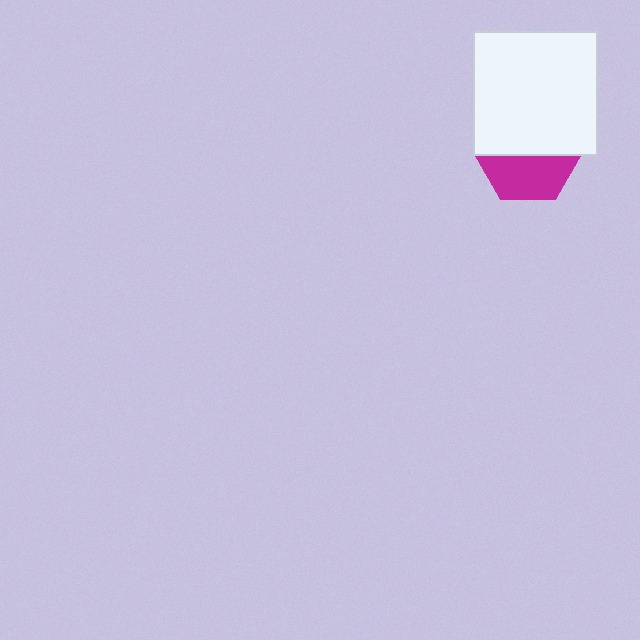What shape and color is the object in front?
The object in front is a white square.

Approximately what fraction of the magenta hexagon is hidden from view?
Roughly 55% of the magenta hexagon is hidden behind the white square.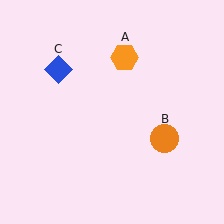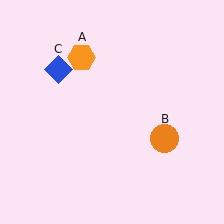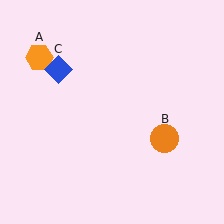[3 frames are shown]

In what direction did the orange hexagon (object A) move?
The orange hexagon (object A) moved left.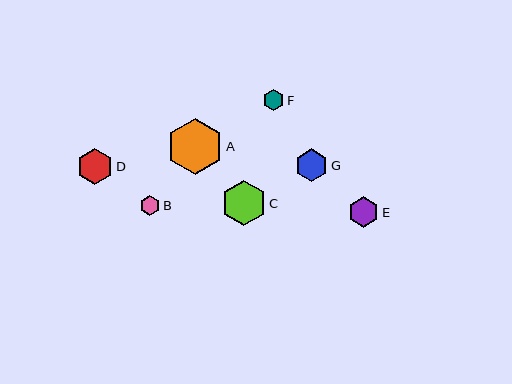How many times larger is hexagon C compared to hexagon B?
Hexagon C is approximately 2.3 times the size of hexagon B.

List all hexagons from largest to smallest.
From largest to smallest: A, C, D, G, E, F, B.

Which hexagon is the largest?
Hexagon A is the largest with a size of approximately 56 pixels.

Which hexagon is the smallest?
Hexagon B is the smallest with a size of approximately 20 pixels.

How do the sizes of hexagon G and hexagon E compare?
Hexagon G and hexagon E are approximately the same size.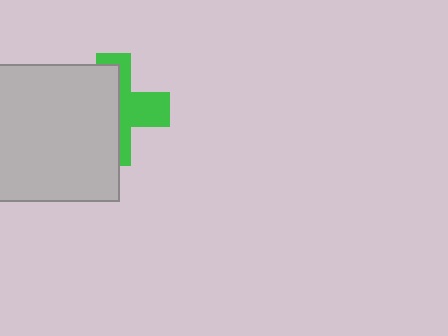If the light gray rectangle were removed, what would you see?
You would see the complete green cross.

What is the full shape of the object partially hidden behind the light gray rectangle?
The partially hidden object is a green cross.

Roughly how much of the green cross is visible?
A small part of it is visible (roughly 44%).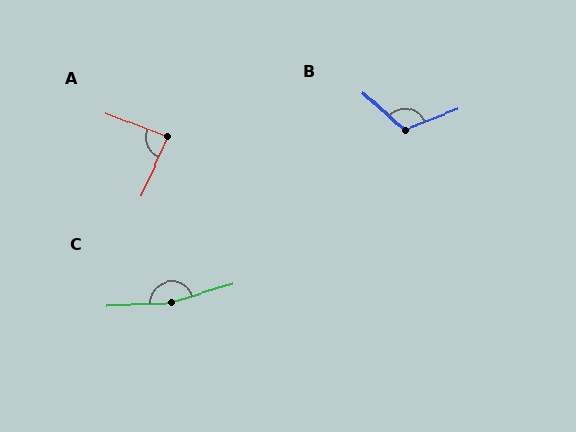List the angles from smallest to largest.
A (86°), B (117°), C (166°).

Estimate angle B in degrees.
Approximately 117 degrees.